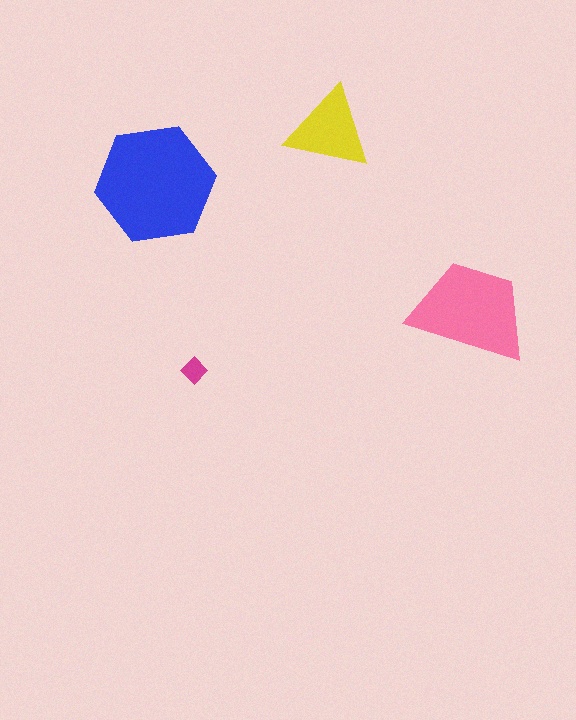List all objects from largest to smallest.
The blue hexagon, the pink trapezoid, the yellow triangle, the magenta diamond.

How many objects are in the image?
There are 4 objects in the image.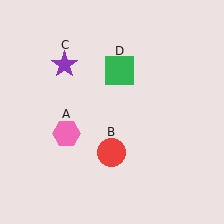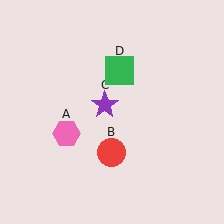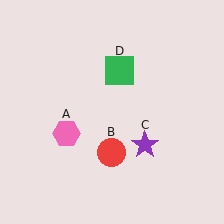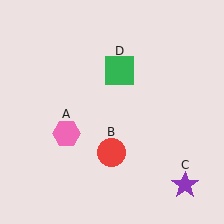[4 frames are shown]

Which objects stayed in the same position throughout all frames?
Pink hexagon (object A) and red circle (object B) and green square (object D) remained stationary.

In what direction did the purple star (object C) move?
The purple star (object C) moved down and to the right.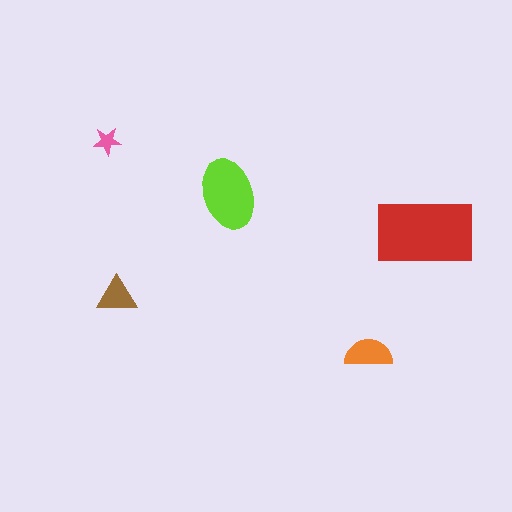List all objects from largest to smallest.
The red rectangle, the lime ellipse, the orange semicircle, the brown triangle, the pink star.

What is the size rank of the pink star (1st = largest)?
5th.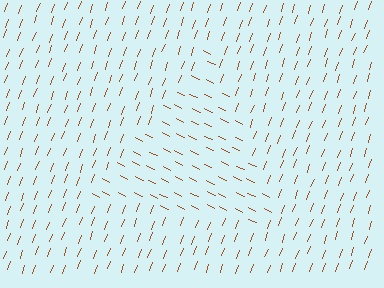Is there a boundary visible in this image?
Yes, there is a texture boundary formed by a change in line orientation.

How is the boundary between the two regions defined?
The boundary is defined purely by a change in line orientation (approximately 84 degrees difference). All lines are the same color and thickness.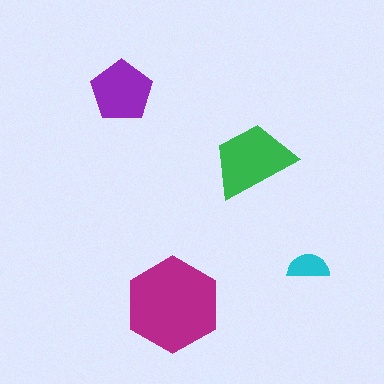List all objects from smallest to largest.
The cyan semicircle, the purple pentagon, the green trapezoid, the magenta hexagon.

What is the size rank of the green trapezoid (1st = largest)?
2nd.